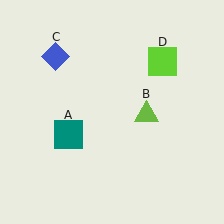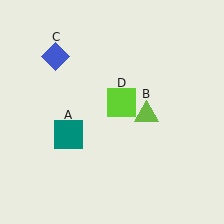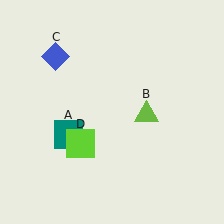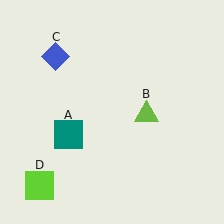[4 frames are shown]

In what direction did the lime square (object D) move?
The lime square (object D) moved down and to the left.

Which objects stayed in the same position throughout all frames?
Teal square (object A) and lime triangle (object B) and blue diamond (object C) remained stationary.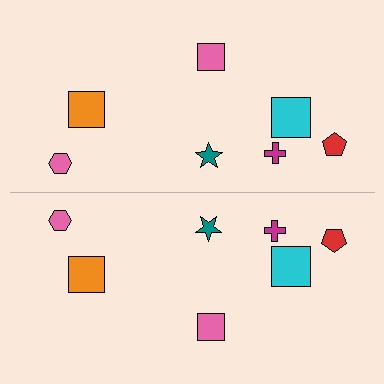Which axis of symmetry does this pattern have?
The pattern has a horizontal axis of symmetry running through the center of the image.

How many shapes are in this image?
There are 14 shapes in this image.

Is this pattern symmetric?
Yes, this pattern has bilateral (reflection) symmetry.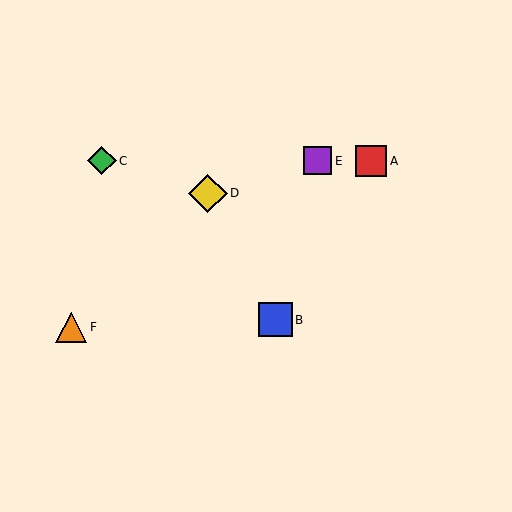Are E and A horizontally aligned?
Yes, both are at y≈161.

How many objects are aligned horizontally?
3 objects (A, C, E) are aligned horizontally.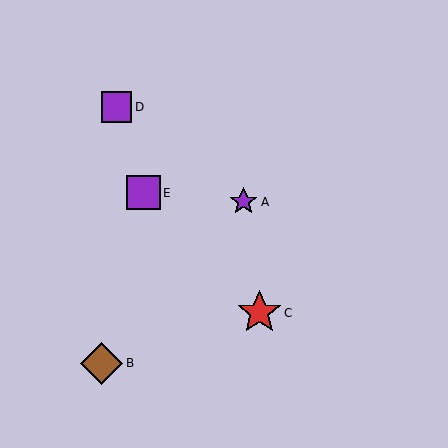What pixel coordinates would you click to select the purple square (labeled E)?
Click at (143, 193) to select the purple square E.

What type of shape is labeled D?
Shape D is a purple square.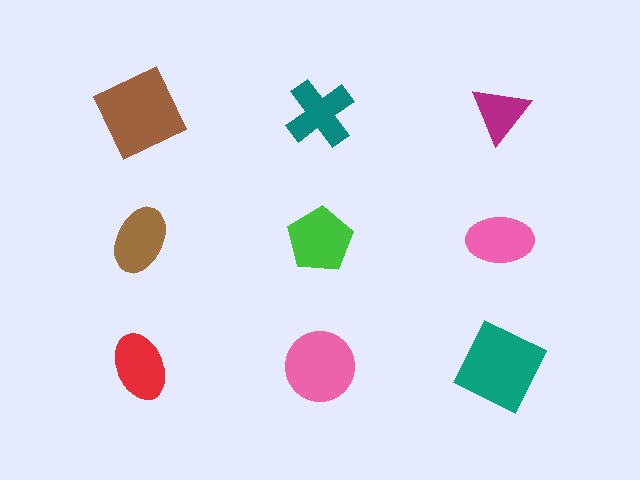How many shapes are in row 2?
3 shapes.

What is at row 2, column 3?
A pink ellipse.